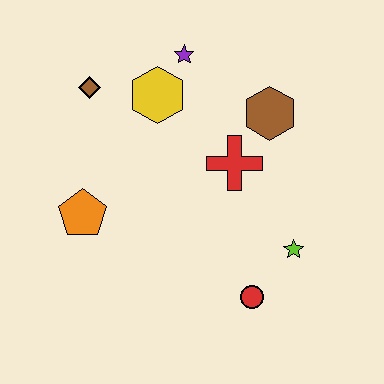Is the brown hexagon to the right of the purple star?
Yes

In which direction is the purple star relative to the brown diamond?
The purple star is to the right of the brown diamond.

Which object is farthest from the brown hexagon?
The orange pentagon is farthest from the brown hexagon.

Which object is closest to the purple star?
The yellow hexagon is closest to the purple star.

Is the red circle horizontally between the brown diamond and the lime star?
Yes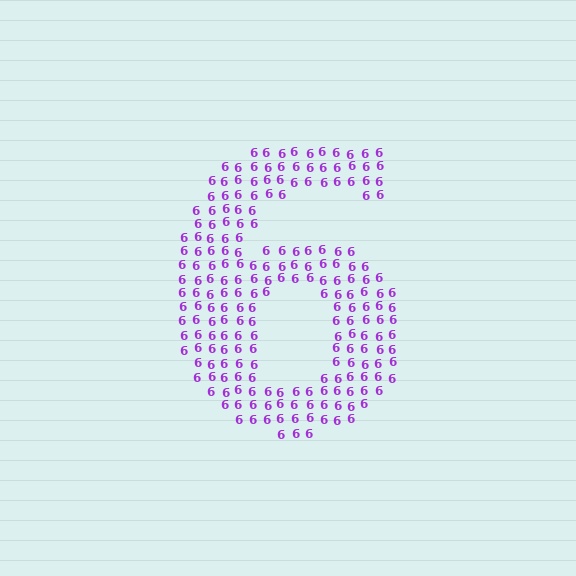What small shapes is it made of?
It is made of small digit 6's.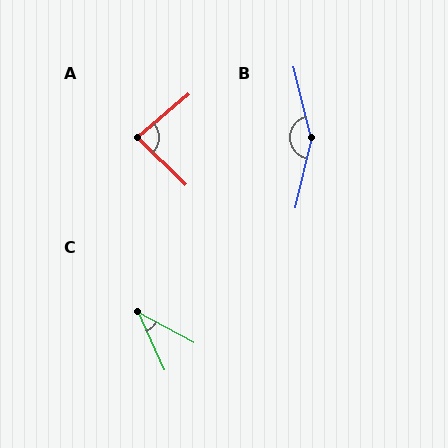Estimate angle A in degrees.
Approximately 84 degrees.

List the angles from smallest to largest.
C (37°), A (84°), B (153°).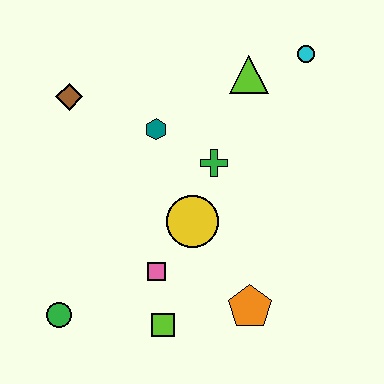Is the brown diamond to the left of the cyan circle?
Yes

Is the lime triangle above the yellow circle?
Yes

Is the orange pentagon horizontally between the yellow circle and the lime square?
No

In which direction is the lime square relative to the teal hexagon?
The lime square is below the teal hexagon.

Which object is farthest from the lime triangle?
The green circle is farthest from the lime triangle.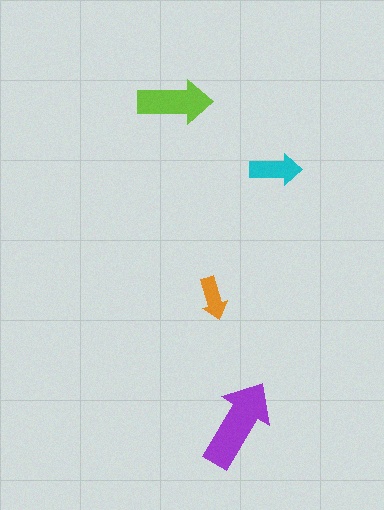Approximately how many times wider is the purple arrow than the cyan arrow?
About 2 times wider.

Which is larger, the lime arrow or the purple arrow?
The purple one.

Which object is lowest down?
The purple arrow is bottommost.